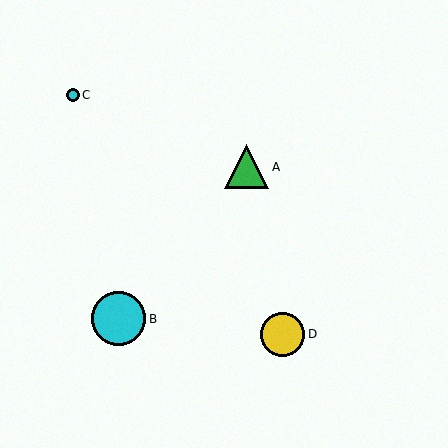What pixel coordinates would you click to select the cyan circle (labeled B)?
Click at (118, 319) to select the cyan circle B.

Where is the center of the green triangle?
The center of the green triangle is at (247, 167).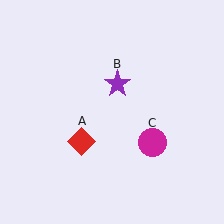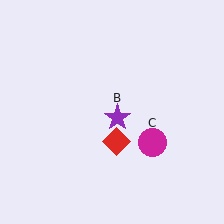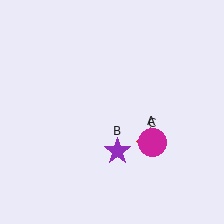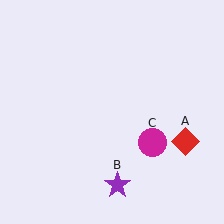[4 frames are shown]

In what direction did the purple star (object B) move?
The purple star (object B) moved down.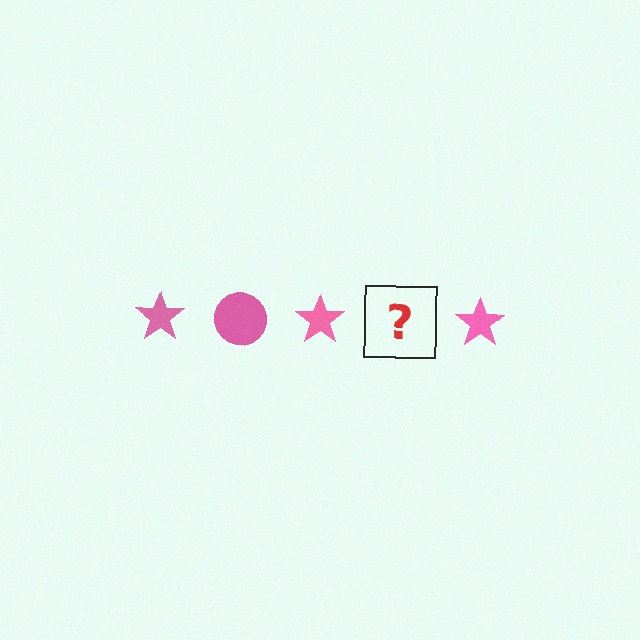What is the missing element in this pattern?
The missing element is a pink circle.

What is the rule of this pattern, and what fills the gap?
The rule is that the pattern cycles through star, circle shapes in pink. The gap should be filled with a pink circle.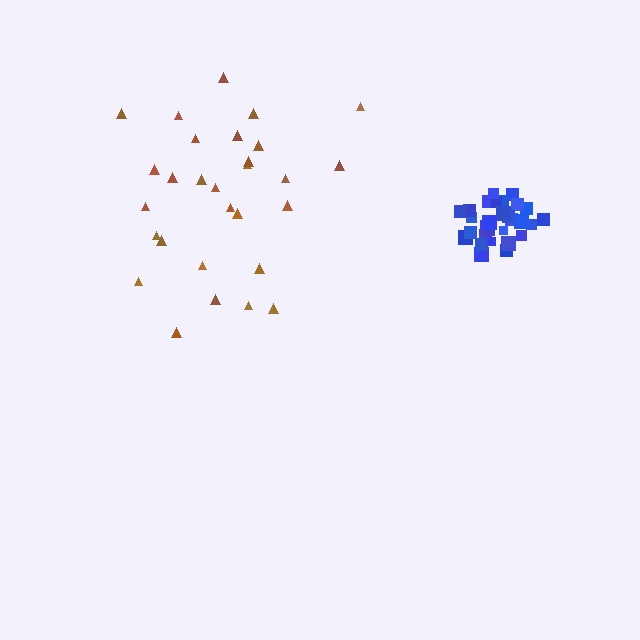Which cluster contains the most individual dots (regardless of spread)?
Blue (31).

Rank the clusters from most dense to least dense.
blue, brown.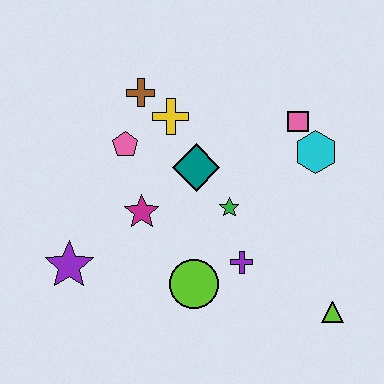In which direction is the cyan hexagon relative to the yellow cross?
The cyan hexagon is to the right of the yellow cross.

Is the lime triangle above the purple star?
No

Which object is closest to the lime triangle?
The purple cross is closest to the lime triangle.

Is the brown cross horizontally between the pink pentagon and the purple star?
No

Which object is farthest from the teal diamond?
The lime triangle is farthest from the teal diamond.